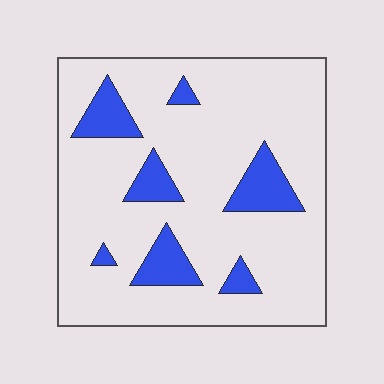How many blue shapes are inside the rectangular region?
7.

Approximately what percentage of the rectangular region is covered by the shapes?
Approximately 15%.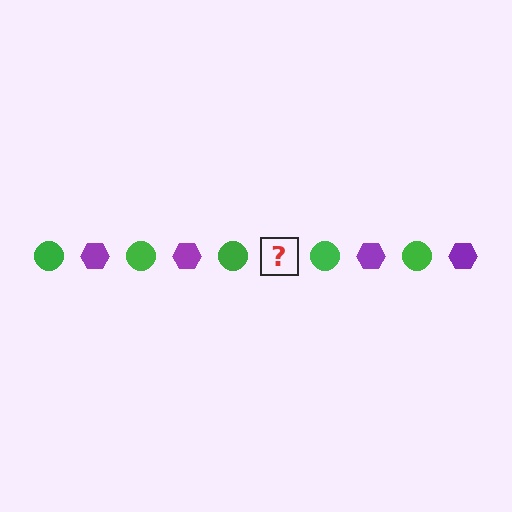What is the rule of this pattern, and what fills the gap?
The rule is that the pattern alternates between green circle and purple hexagon. The gap should be filled with a purple hexagon.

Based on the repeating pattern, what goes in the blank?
The blank should be a purple hexagon.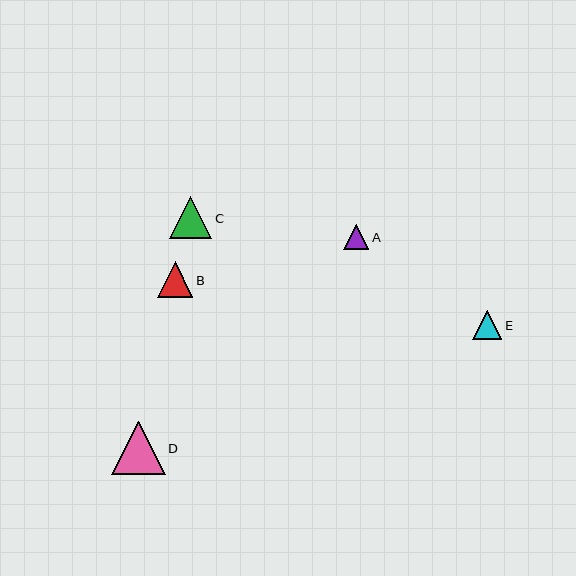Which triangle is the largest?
Triangle D is the largest with a size of approximately 54 pixels.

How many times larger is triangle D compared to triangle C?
Triangle D is approximately 1.3 times the size of triangle C.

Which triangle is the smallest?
Triangle A is the smallest with a size of approximately 25 pixels.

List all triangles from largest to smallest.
From largest to smallest: D, C, B, E, A.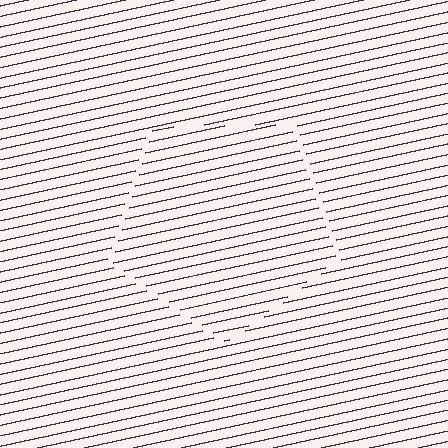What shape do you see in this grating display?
An illusory pentagon. The interior of the shape contains the same grating, shifted by half a period — the contour is defined by the phase discontinuity where line-ends from the inner and outer gratings abut.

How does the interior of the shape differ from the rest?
The interior of the shape contains the same grating, shifted by half a period — the contour is defined by the phase discontinuity where line-ends from the inner and outer gratings abut.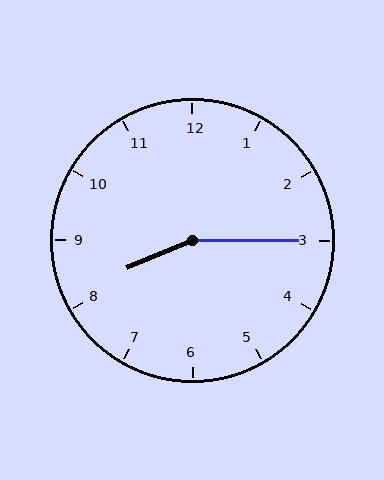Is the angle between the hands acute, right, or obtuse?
It is obtuse.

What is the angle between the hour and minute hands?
Approximately 158 degrees.